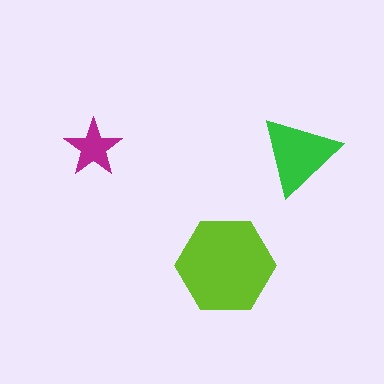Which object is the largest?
The lime hexagon.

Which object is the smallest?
The magenta star.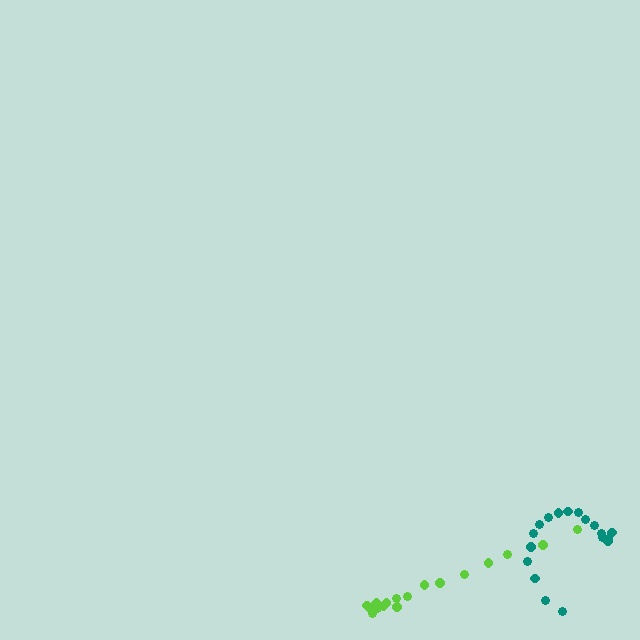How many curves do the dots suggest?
There are 2 distinct paths.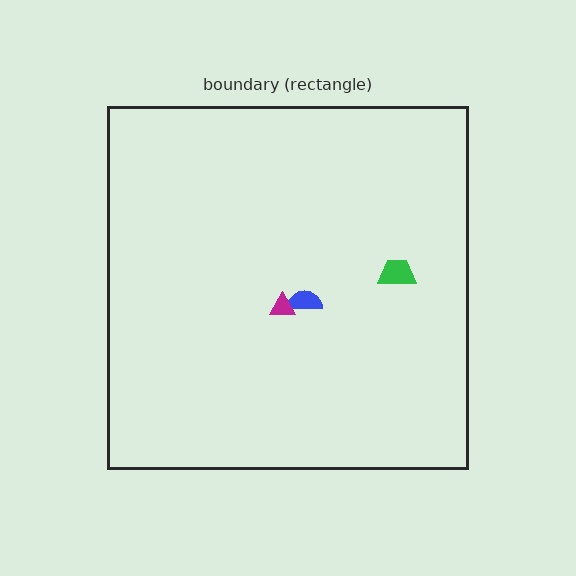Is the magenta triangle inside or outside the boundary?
Inside.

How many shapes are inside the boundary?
3 inside, 0 outside.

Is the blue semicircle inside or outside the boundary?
Inside.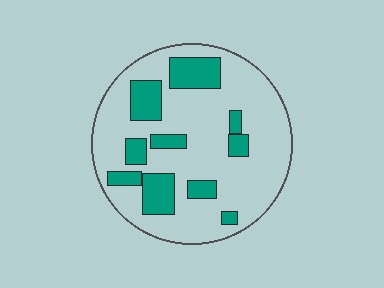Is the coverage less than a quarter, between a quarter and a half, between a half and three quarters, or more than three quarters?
Less than a quarter.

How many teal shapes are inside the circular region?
10.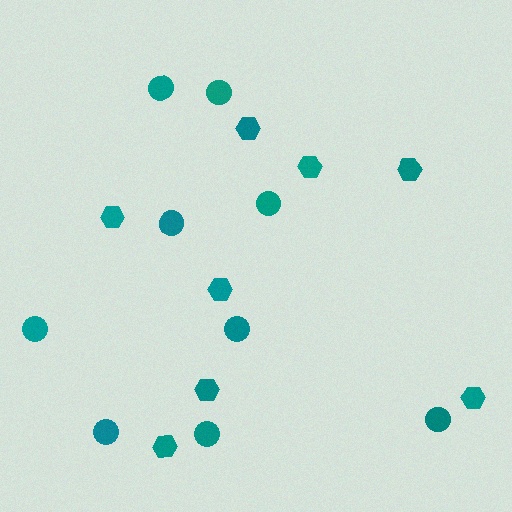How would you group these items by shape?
There are 2 groups: one group of hexagons (8) and one group of circles (9).